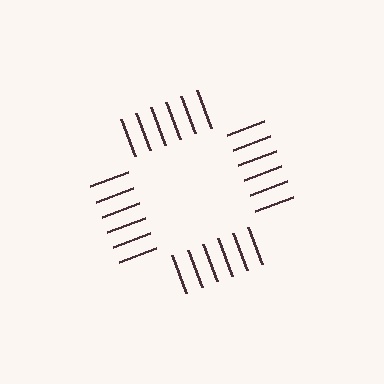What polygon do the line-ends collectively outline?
An illusory square — the line segments terminate on its edges but no continuous stroke is drawn.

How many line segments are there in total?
24 — 6 along each of the 4 edges.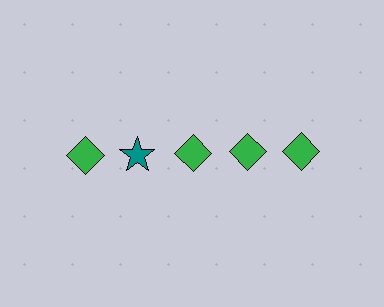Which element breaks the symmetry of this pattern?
The teal star in the top row, second from left column breaks the symmetry. All other shapes are green diamonds.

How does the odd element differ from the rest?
It differs in both color (teal instead of green) and shape (star instead of diamond).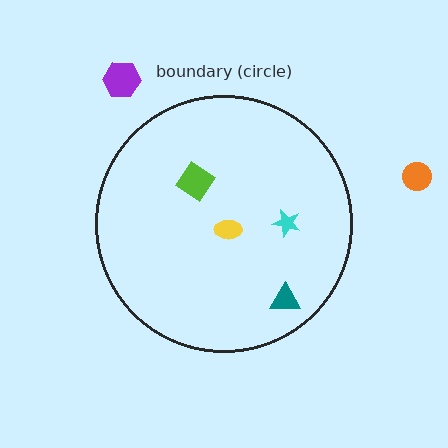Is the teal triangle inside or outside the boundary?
Inside.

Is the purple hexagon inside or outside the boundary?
Outside.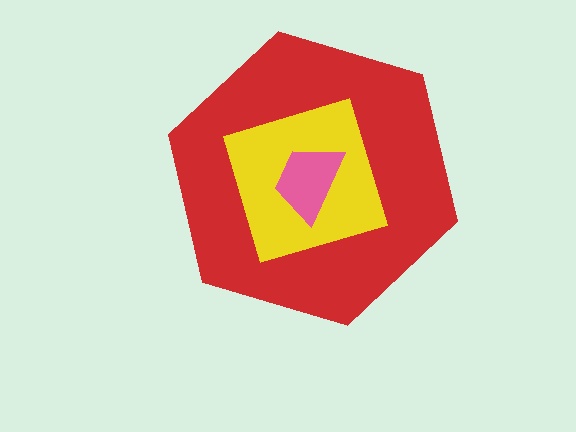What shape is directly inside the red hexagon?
The yellow diamond.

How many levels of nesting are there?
3.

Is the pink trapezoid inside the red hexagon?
Yes.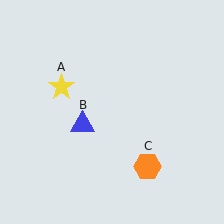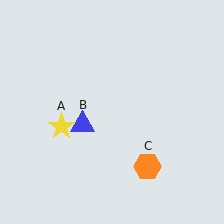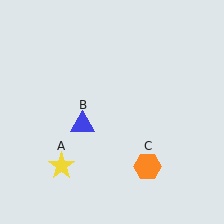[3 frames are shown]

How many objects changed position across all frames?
1 object changed position: yellow star (object A).